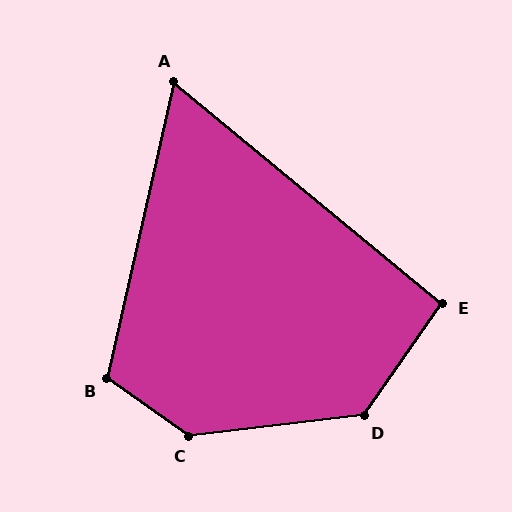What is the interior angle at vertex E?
Approximately 94 degrees (approximately right).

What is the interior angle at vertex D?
Approximately 132 degrees (obtuse).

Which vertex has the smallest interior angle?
A, at approximately 63 degrees.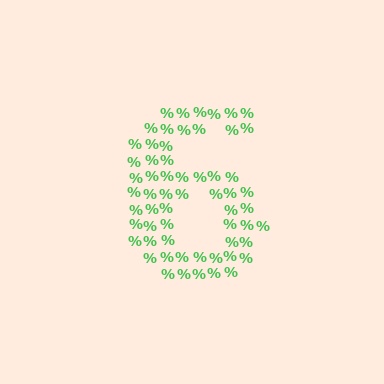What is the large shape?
The large shape is the digit 6.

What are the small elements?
The small elements are percent signs.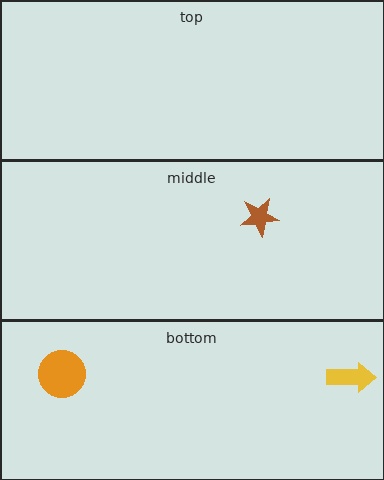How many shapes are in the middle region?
1.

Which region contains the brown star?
The middle region.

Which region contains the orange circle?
The bottom region.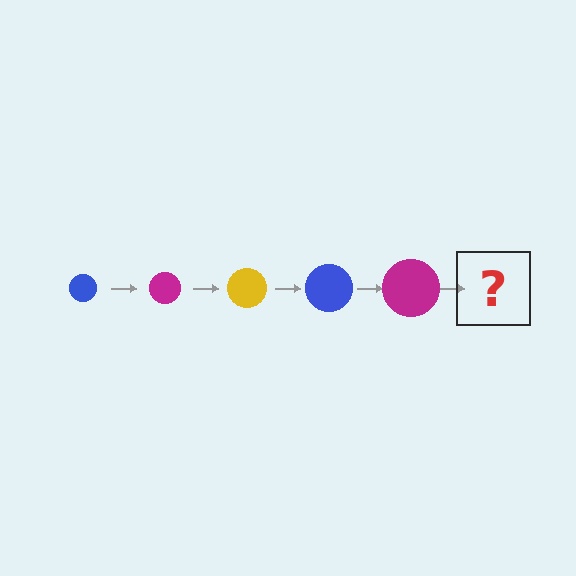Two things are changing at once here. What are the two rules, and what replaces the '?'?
The two rules are that the circle grows larger each step and the color cycles through blue, magenta, and yellow. The '?' should be a yellow circle, larger than the previous one.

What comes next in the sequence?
The next element should be a yellow circle, larger than the previous one.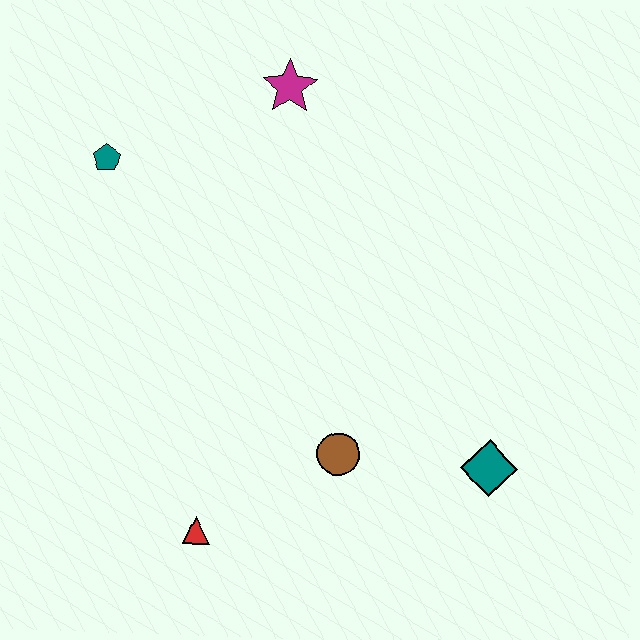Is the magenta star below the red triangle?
No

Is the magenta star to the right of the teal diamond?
No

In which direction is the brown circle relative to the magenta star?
The brown circle is below the magenta star.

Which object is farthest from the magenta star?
The red triangle is farthest from the magenta star.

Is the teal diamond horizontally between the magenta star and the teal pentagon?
No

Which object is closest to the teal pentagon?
The magenta star is closest to the teal pentagon.